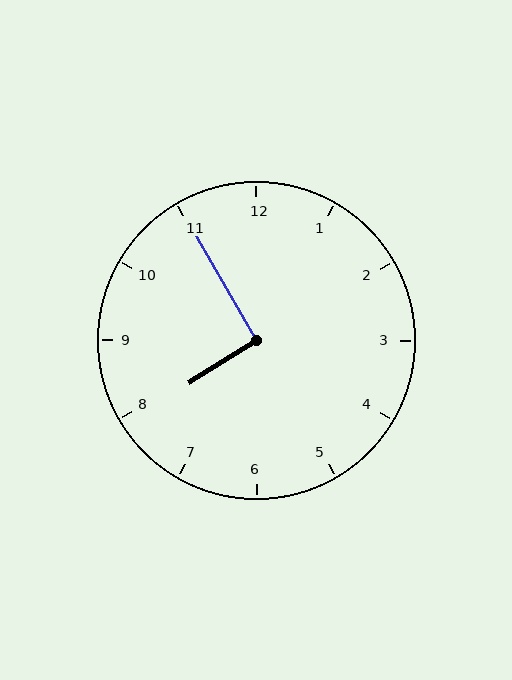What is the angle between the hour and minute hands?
Approximately 92 degrees.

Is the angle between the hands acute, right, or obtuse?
It is right.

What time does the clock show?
7:55.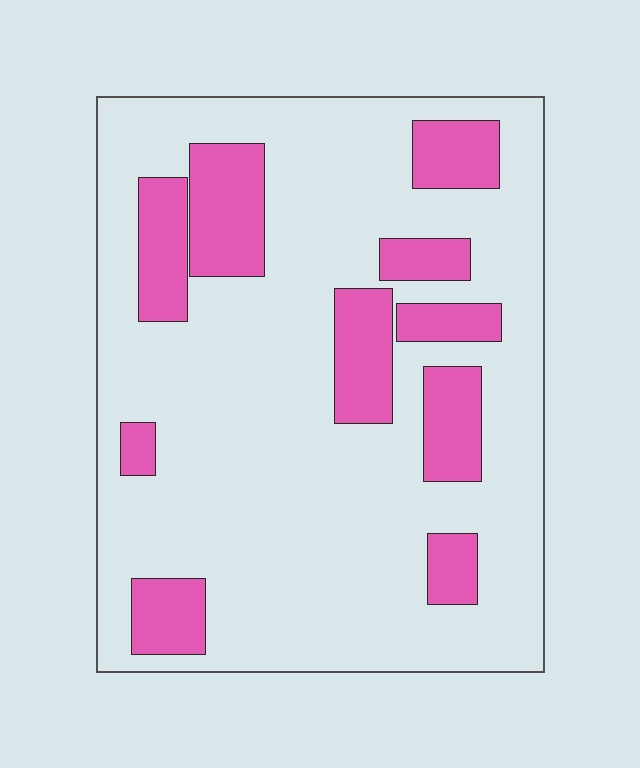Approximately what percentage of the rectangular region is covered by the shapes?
Approximately 20%.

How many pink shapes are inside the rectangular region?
10.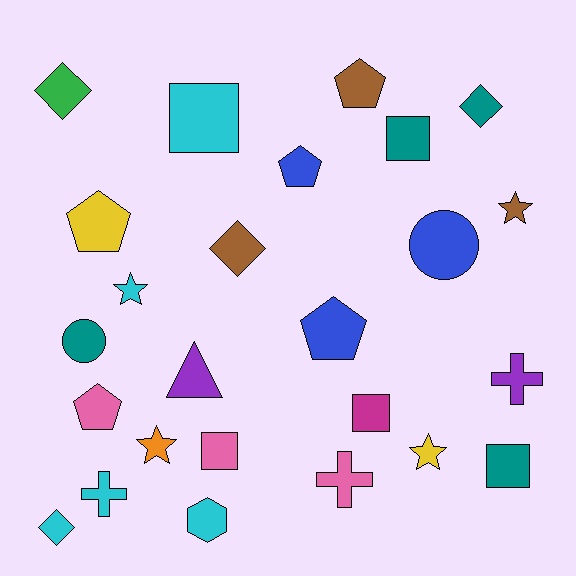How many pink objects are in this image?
There are 3 pink objects.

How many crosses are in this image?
There are 3 crosses.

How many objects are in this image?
There are 25 objects.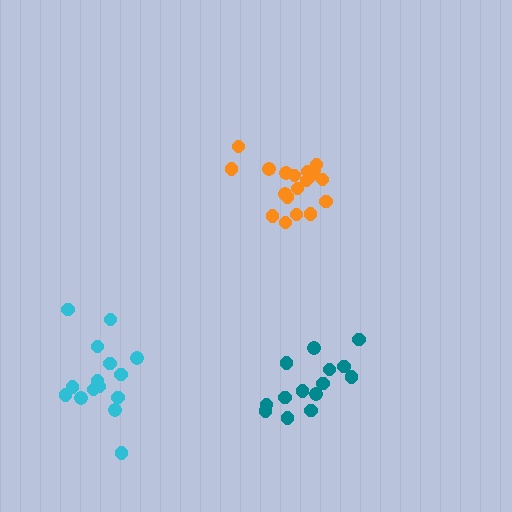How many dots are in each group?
Group 1: 19 dots, Group 2: 14 dots, Group 3: 15 dots (48 total).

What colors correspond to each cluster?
The clusters are colored: orange, teal, cyan.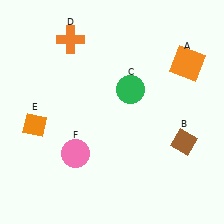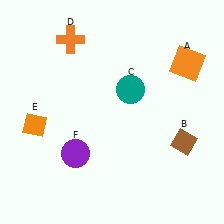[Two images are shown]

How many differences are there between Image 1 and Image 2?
There are 2 differences between the two images.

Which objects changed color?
C changed from green to teal. F changed from pink to purple.